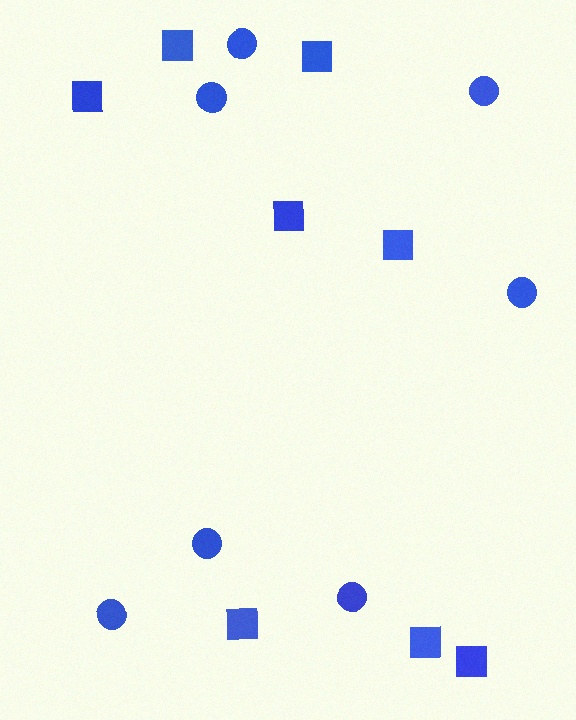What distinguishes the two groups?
There are 2 groups: one group of circles (7) and one group of squares (8).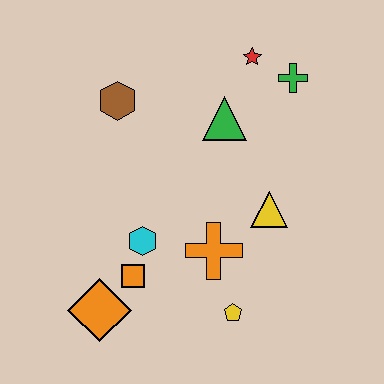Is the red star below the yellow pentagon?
No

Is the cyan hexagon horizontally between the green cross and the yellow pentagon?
No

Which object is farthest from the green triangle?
The orange diamond is farthest from the green triangle.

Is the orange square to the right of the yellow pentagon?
No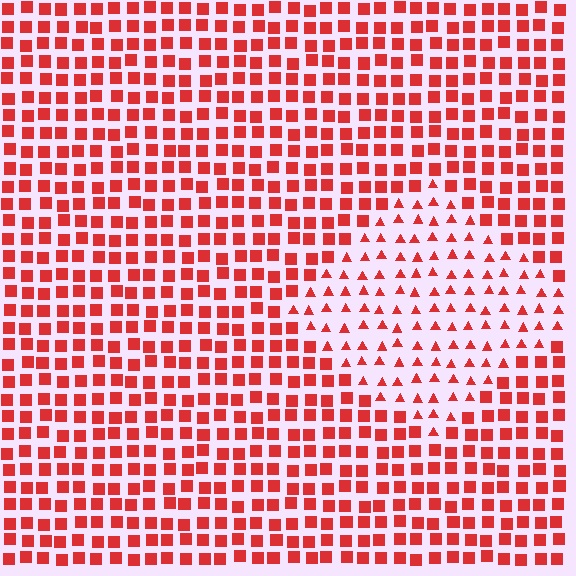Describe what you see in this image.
The image is filled with small red elements arranged in a uniform grid. A diamond-shaped region contains triangles, while the surrounding area contains squares. The boundary is defined purely by the change in element shape.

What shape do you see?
I see a diamond.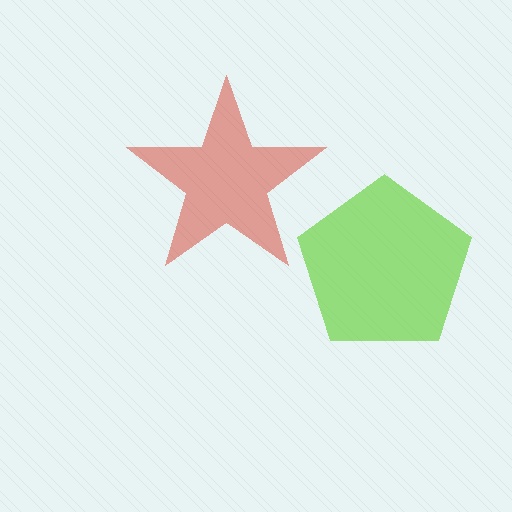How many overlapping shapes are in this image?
There are 2 overlapping shapes in the image.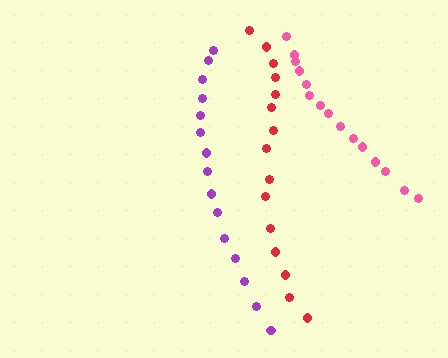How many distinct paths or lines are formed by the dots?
There are 3 distinct paths.